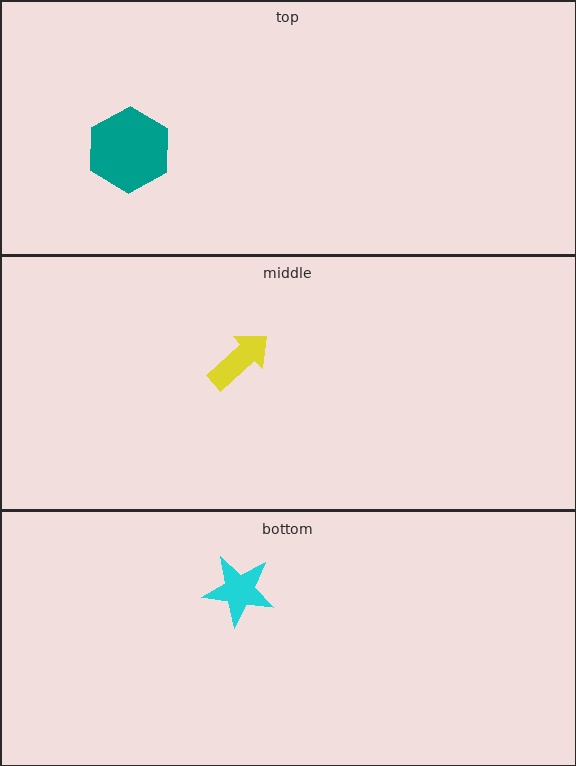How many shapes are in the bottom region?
1.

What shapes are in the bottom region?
The cyan star.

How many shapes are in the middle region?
1.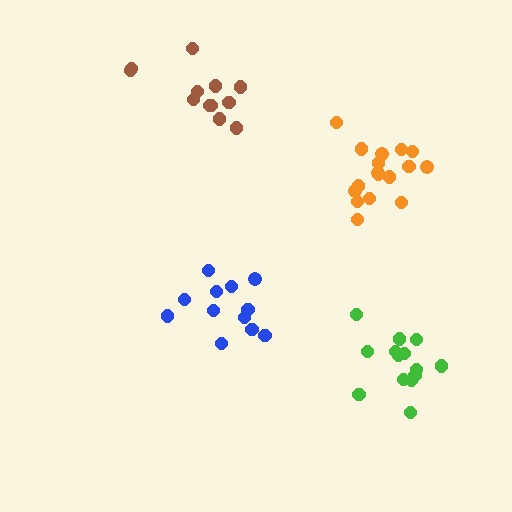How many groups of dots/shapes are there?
There are 4 groups.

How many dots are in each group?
Group 1: 12 dots, Group 2: 12 dots, Group 3: 14 dots, Group 4: 17 dots (55 total).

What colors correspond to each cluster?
The clusters are colored: blue, brown, green, orange.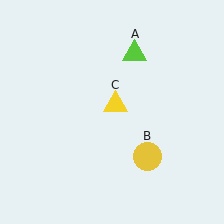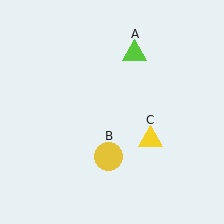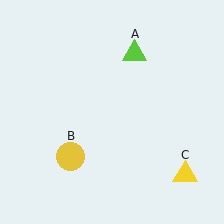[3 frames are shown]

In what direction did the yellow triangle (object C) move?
The yellow triangle (object C) moved down and to the right.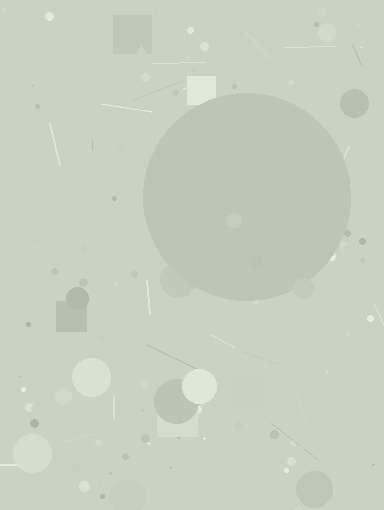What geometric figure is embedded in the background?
A circle is embedded in the background.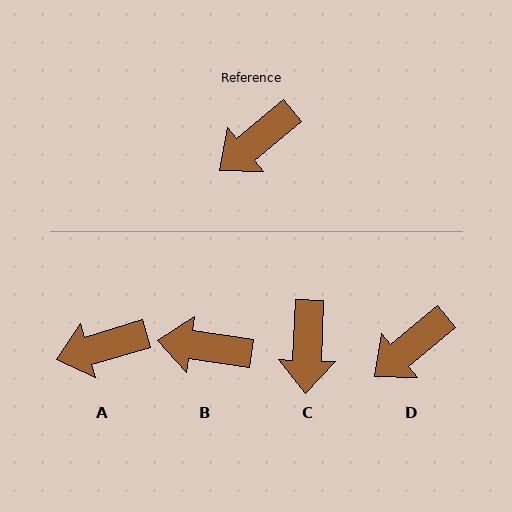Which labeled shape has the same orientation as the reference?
D.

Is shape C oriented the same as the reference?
No, it is off by about 48 degrees.